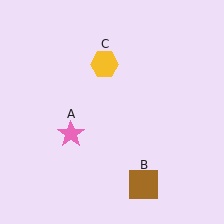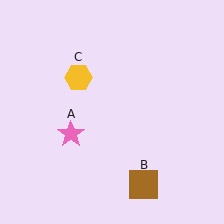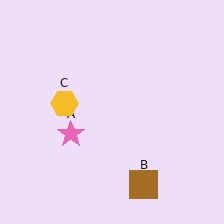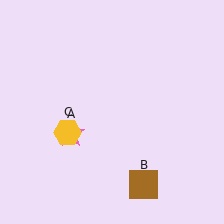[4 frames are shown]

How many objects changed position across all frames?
1 object changed position: yellow hexagon (object C).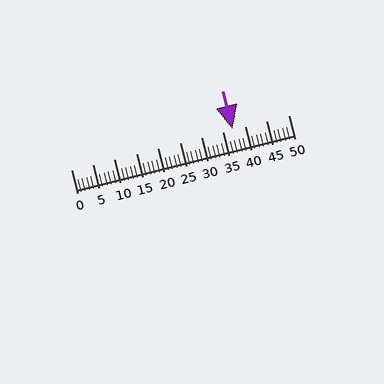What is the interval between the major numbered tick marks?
The major tick marks are spaced 5 units apart.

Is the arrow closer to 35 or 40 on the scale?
The arrow is closer to 35.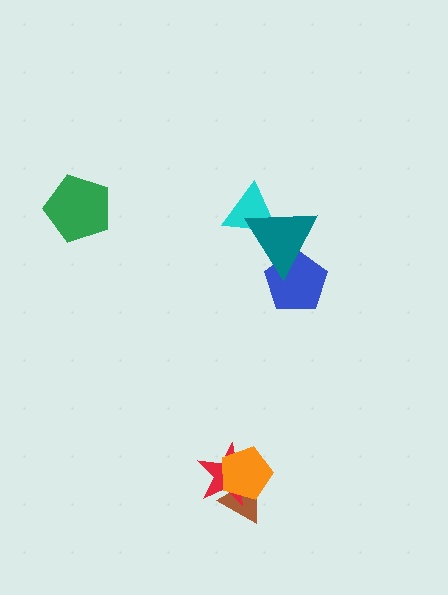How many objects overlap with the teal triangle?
2 objects overlap with the teal triangle.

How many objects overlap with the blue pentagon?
1 object overlaps with the blue pentagon.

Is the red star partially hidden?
Yes, it is partially covered by another shape.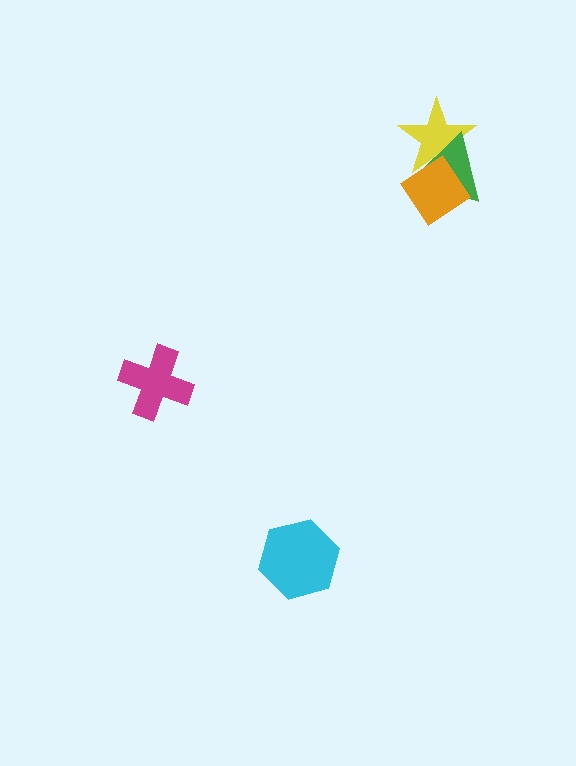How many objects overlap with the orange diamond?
2 objects overlap with the orange diamond.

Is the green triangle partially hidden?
Yes, it is partially covered by another shape.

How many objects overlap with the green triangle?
2 objects overlap with the green triangle.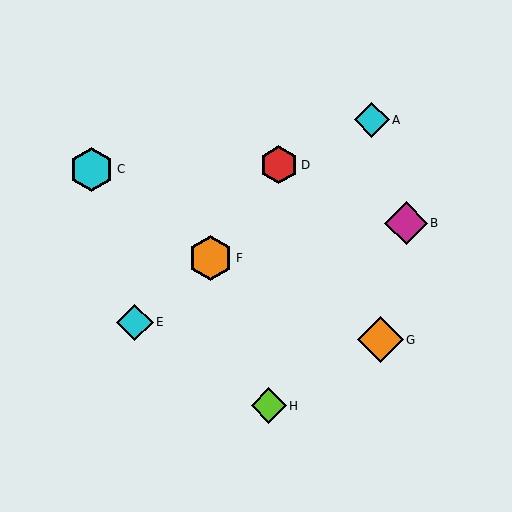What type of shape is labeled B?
Shape B is a magenta diamond.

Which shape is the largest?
The orange diamond (labeled G) is the largest.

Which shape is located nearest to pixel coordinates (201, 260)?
The orange hexagon (labeled F) at (211, 258) is nearest to that location.